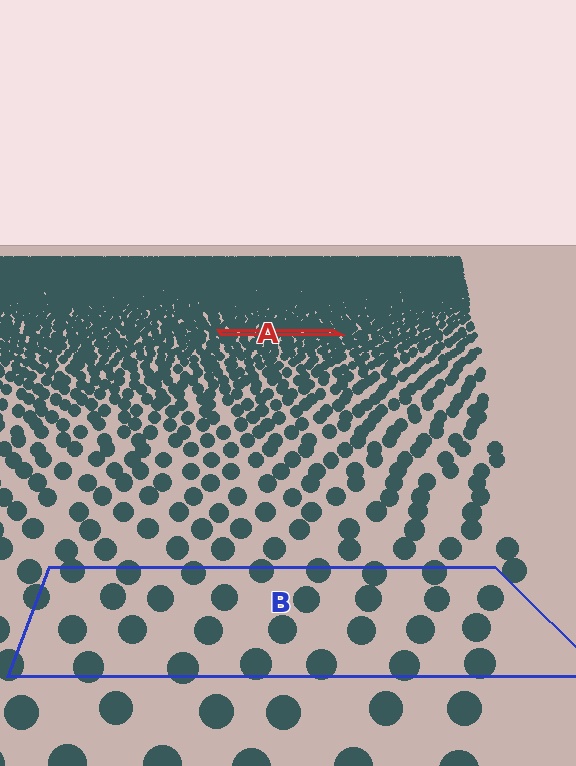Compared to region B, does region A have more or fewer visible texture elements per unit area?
Region A has more texture elements per unit area — they are packed more densely because it is farther away.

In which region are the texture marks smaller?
The texture marks are smaller in region A, because it is farther away.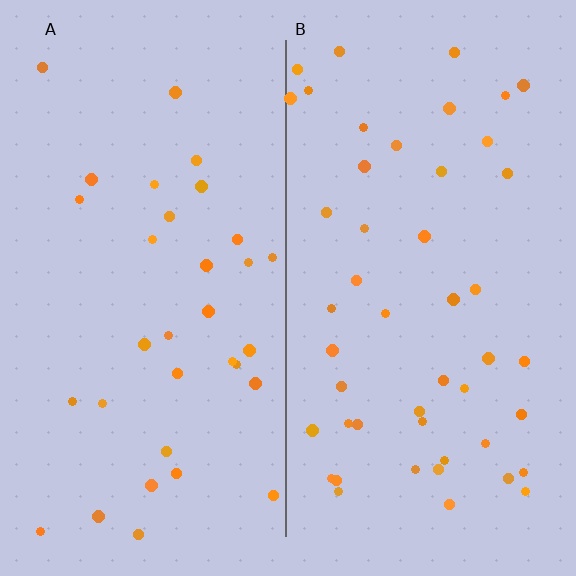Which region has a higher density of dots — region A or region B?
B (the right).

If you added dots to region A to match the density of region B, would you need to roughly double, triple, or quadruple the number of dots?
Approximately double.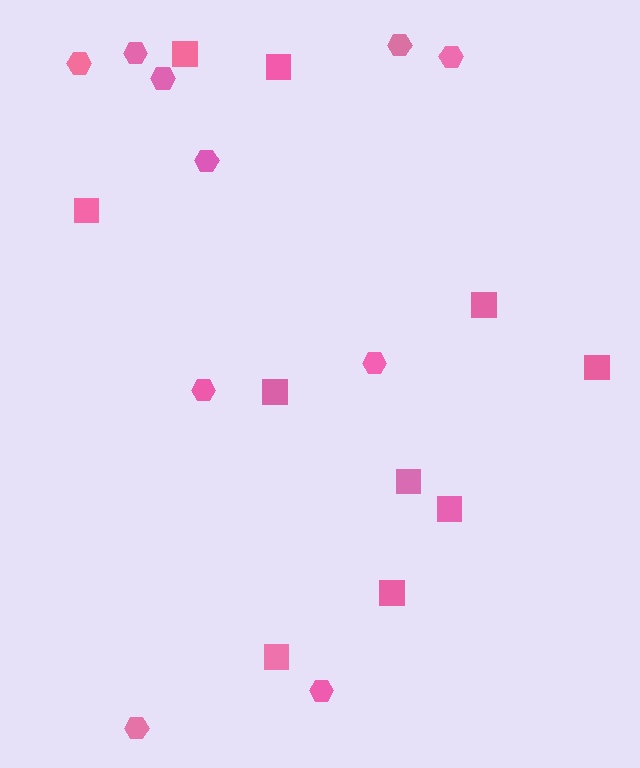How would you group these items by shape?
There are 2 groups: one group of squares (10) and one group of hexagons (10).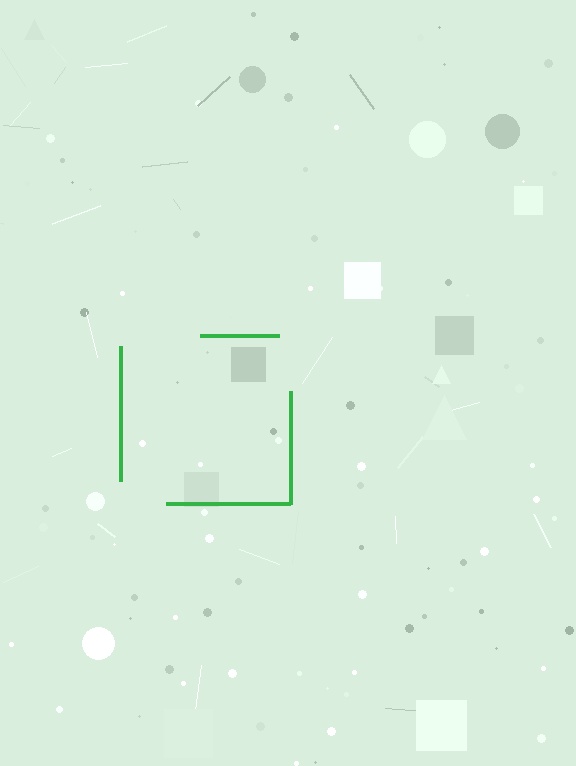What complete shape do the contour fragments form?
The contour fragments form a square.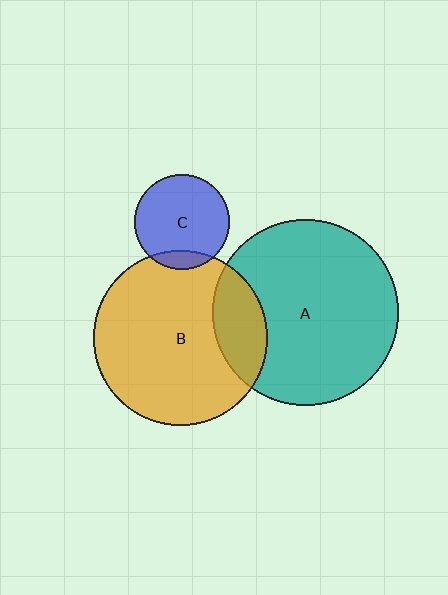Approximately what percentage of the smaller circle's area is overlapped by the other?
Approximately 10%.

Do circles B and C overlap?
Yes.